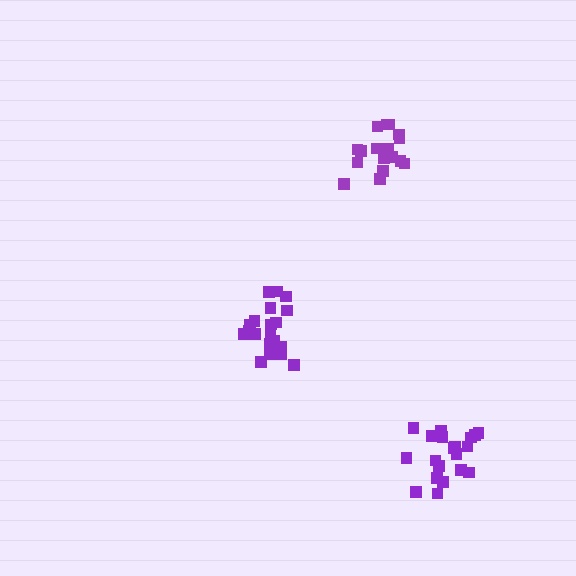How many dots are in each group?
Group 1: 20 dots, Group 2: 20 dots, Group 3: 17 dots (57 total).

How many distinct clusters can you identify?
There are 3 distinct clusters.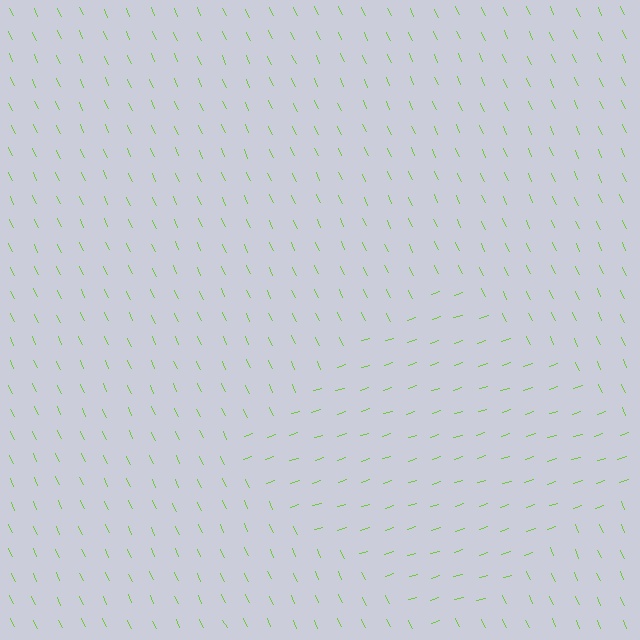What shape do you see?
I see a diamond.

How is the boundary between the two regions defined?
The boundary is defined purely by a change in line orientation (approximately 83 degrees difference). All lines are the same color and thickness.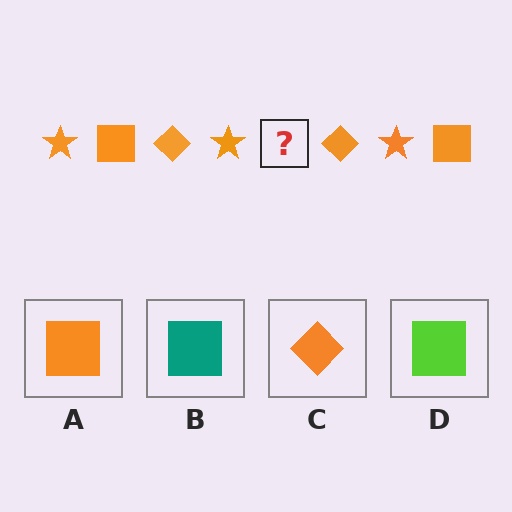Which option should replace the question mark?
Option A.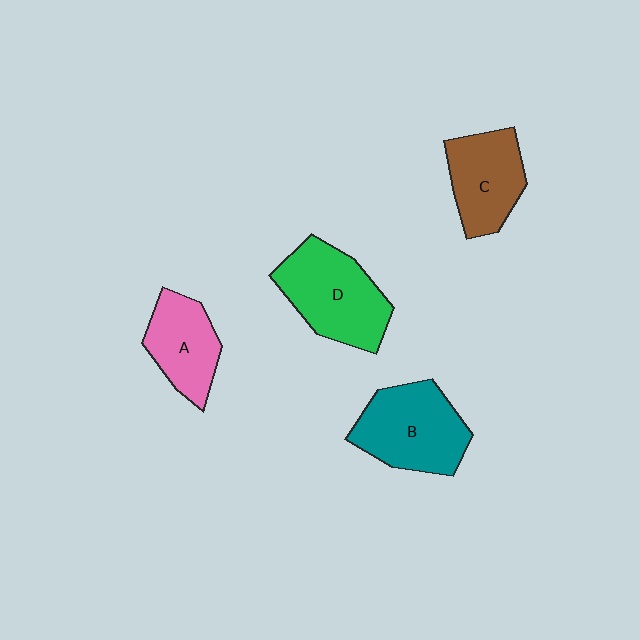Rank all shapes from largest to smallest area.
From largest to smallest: D (green), B (teal), C (brown), A (pink).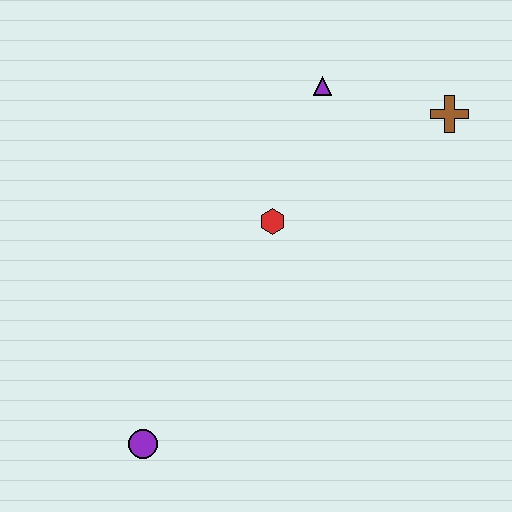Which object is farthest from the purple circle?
The brown cross is farthest from the purple circle.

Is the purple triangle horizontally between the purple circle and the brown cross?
Yes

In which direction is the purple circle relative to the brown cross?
The purple circle is below the brown cross.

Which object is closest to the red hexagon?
The purple triangle is closest to the red hexagon.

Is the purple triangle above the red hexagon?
Yes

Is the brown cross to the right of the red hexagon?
Yes